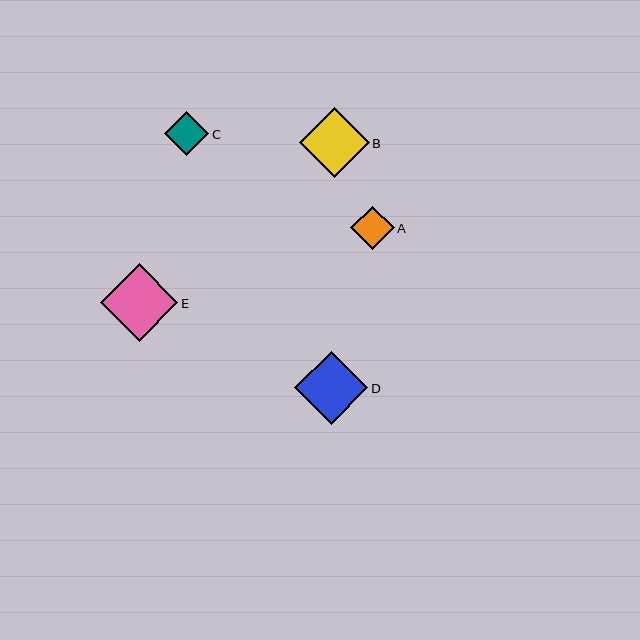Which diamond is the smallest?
Diamond A is the smallest with a size of approximately 44 pixels.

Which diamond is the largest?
Diamond E is the largest with a size of approximately 77 pixels.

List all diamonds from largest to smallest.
From largest to smallest: E, D, B, C, A.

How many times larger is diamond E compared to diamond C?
Diamond E is approximately 1.7 times the size of diamond C.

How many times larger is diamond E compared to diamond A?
Diamond E is approximately 1.8 times the size of diamond A.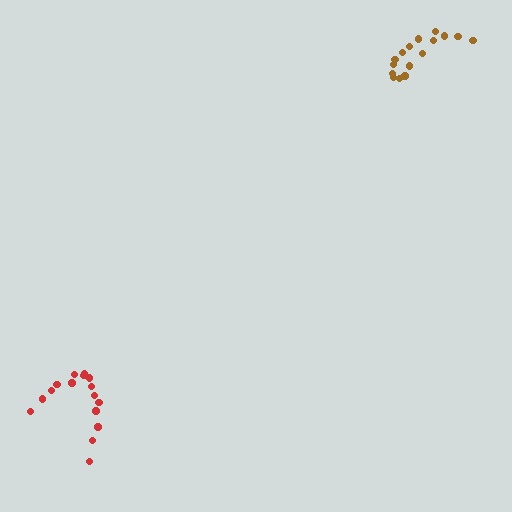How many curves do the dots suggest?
There are 2 distinct paths.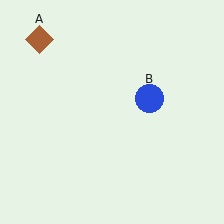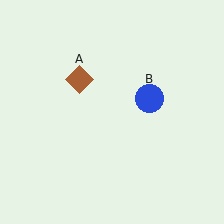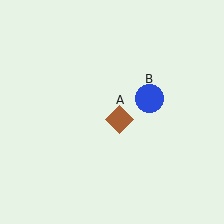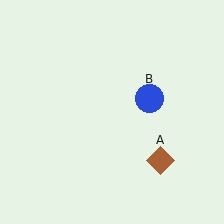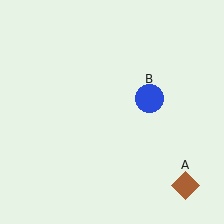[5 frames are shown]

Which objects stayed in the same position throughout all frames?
Blue circle (object B) remained stationary.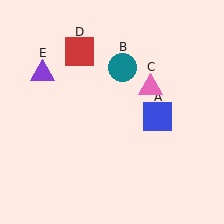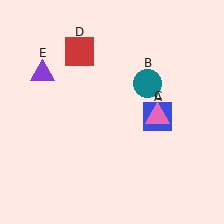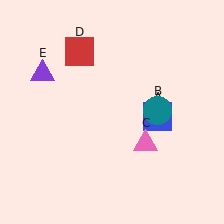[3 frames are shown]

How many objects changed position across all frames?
2 objects changed position: teal circle (object B), pink triangle (object C).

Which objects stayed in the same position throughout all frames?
Blue square (object A) and red square (object D) and purple triangle (object E) remained stationary.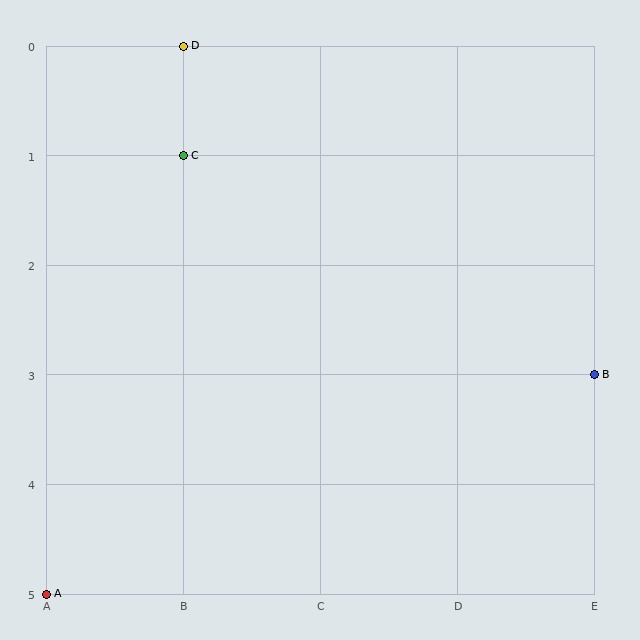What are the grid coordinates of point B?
Point B is at grid coordinates (E, 3).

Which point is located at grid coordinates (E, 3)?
Point B is at (E, 3).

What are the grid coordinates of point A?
Point A is at grid coordinates (A, 5).